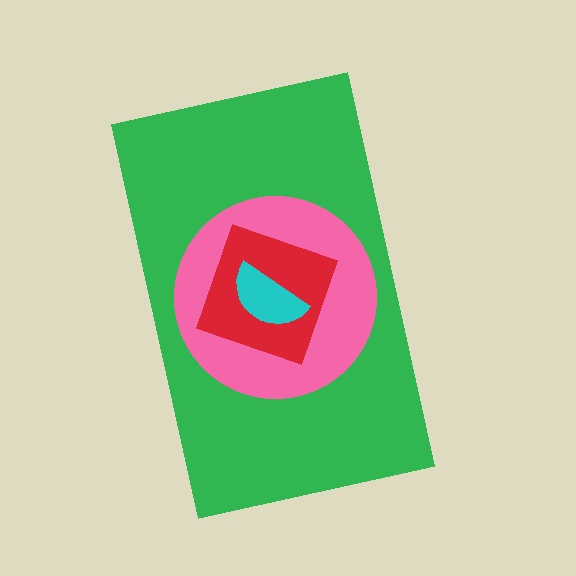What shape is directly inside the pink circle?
The red square.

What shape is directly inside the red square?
The cyan semicircle.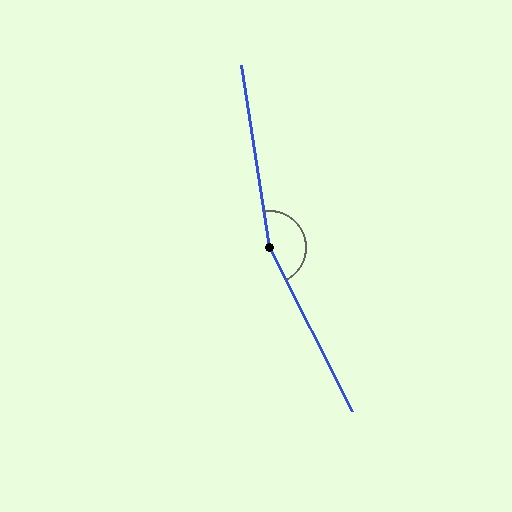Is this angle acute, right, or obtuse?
It is obtuse.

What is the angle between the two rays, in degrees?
Approximately 162 degrees.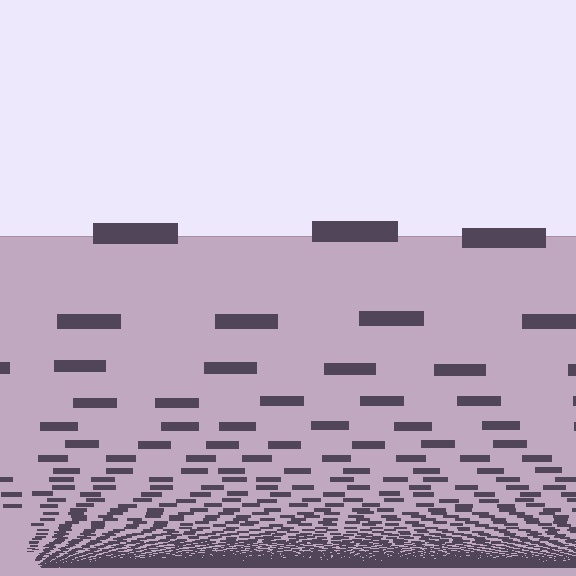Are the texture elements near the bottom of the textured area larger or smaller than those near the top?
Smaller. The gradient is inverted — elements near the bottom are smaller and denser.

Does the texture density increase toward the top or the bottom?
Density increases toward the bottom.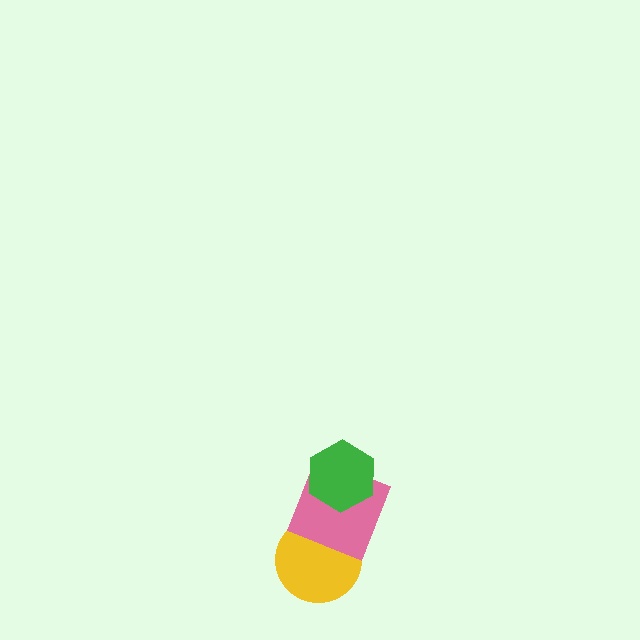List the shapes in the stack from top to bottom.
From top to bottom: the green hexagon, the pink square, the yellow circle.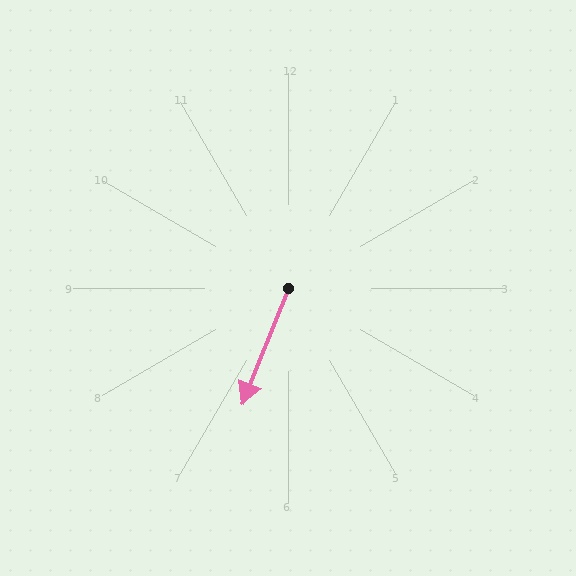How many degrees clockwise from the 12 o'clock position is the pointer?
Approximately 202 degrees.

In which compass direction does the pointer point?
South.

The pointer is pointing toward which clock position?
Roughly 7 o'clock.